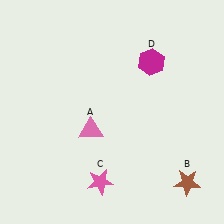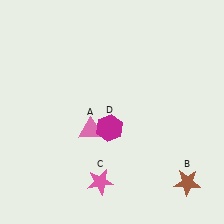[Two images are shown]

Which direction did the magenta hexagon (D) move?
The magenta hexagon (D) moved down.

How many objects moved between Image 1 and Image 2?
1 object moved between the two images.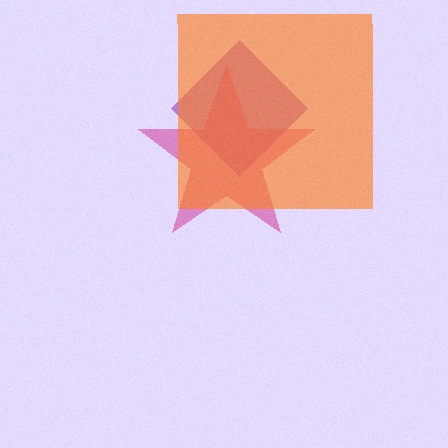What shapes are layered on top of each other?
The layered shapes are: a purple diamond, a magenta star, an orange square.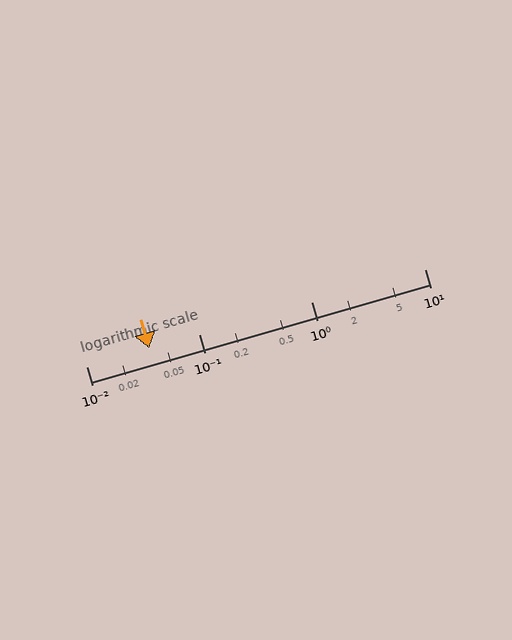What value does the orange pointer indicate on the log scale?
The pointer indicates approximately 0.036.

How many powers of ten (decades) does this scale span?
The scale spans 3 decades, from 0.01 to 10.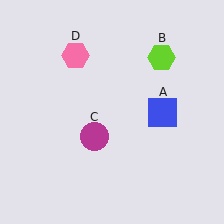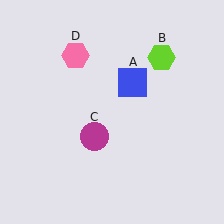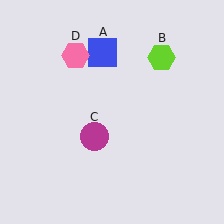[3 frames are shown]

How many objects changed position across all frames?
1 object changed position: blue square (object A).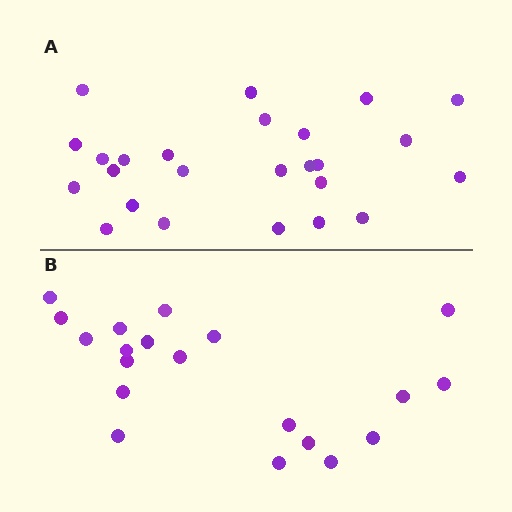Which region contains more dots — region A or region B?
Region A (the top region) has more dots.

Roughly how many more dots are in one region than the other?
Region A has about 5 more dots than region B.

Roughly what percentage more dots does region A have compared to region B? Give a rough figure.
About 25% more.